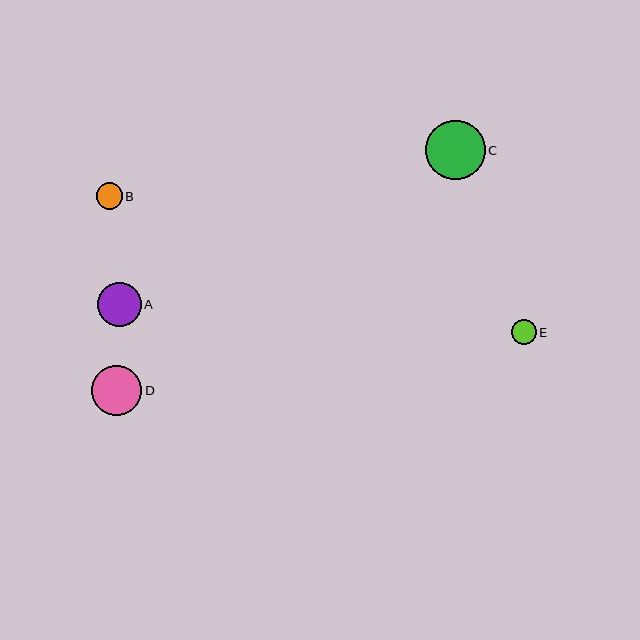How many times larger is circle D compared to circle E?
Circle D is approximately 2.0 times the size of circle E.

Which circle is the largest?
Circle C is the largest with a size of approximately 59 pixels.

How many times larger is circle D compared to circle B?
Circle D is approximately 1.9 times the size of circle B.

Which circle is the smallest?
Circle E is the smallest with a size of approximately 25 pixels.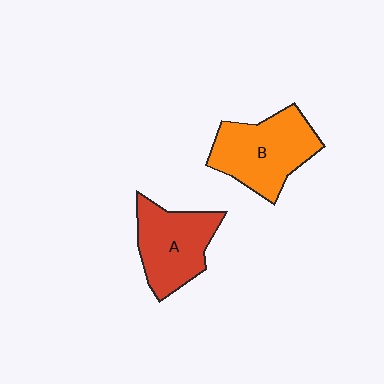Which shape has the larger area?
Shape B (orange).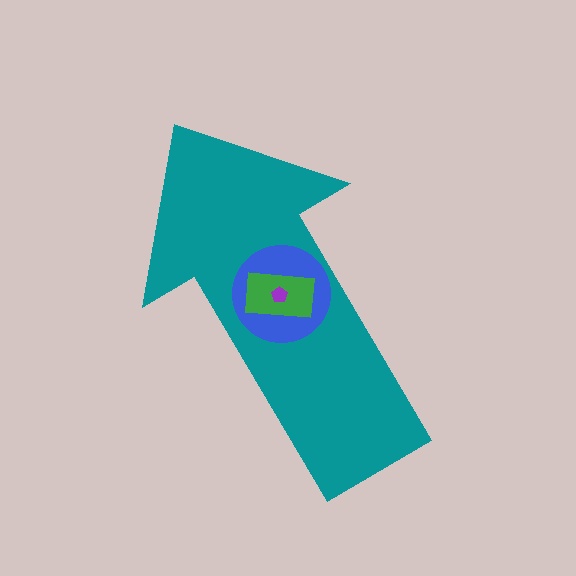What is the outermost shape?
The teal arrow.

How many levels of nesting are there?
4.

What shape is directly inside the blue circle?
The green rectangle.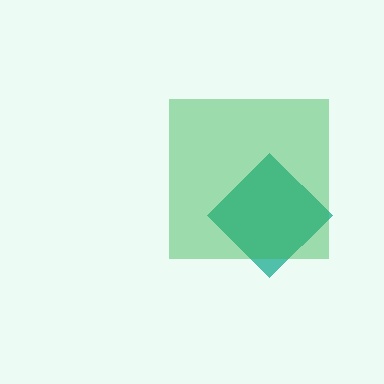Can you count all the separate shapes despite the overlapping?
Yes, there are 2 separate shapes.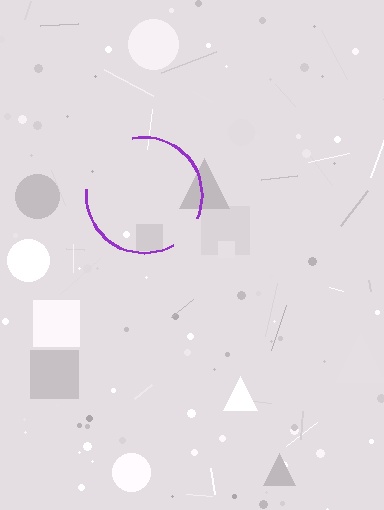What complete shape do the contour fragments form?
The contour fragments form a circle.